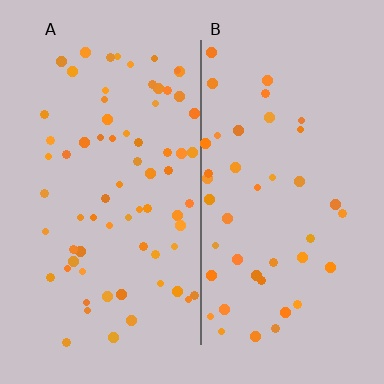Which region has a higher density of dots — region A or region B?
A (the left).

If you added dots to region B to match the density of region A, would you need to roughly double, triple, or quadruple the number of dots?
Approximately double.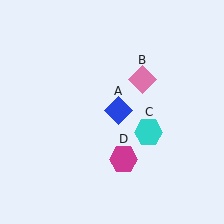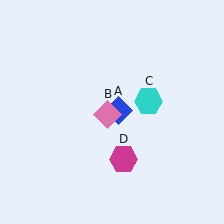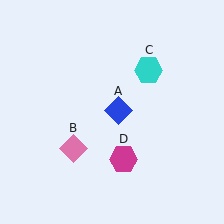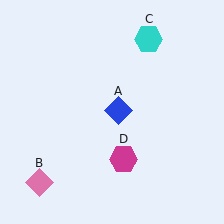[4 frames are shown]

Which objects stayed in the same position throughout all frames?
Blue diamond (object A) and magenta hexagon (object D) remained stationary.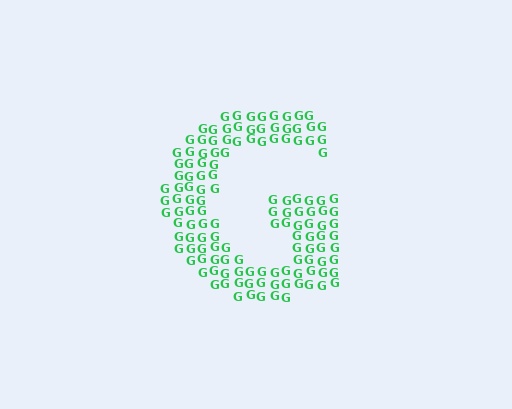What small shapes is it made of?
It is made of small letter G's.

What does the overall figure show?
The overall figure shows the letter G.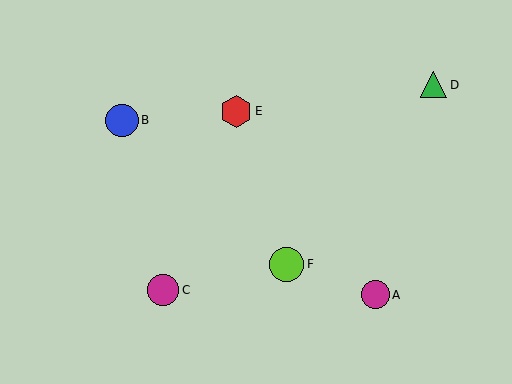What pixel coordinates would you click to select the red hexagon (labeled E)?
Click at (236, 111) to select the red hexagon E.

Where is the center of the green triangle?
The center of the green triangle is at (434, 85).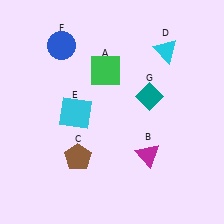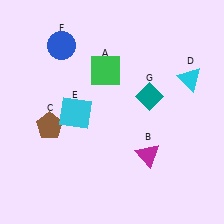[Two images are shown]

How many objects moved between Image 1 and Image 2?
2 objects moved between the two images.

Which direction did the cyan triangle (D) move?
The cyan triangle (D) moved down.